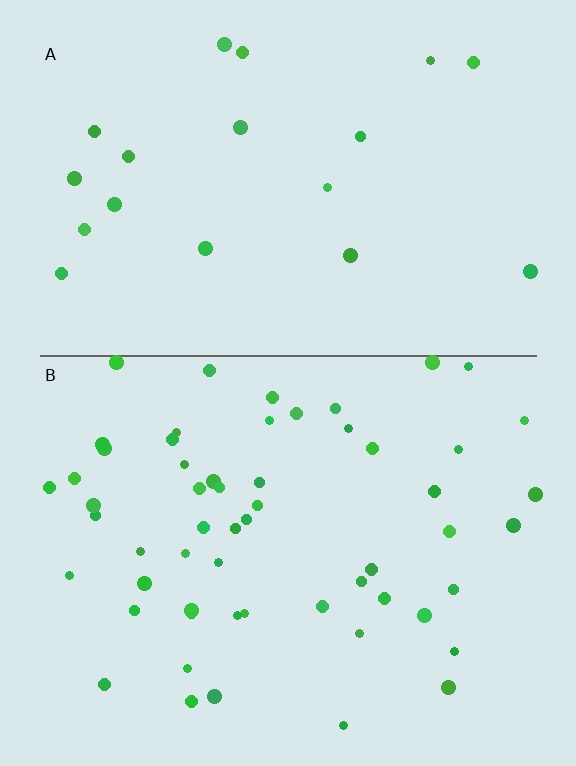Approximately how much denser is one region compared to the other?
Approximately 3.0× — region B over region A.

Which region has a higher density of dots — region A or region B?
B (the bottom).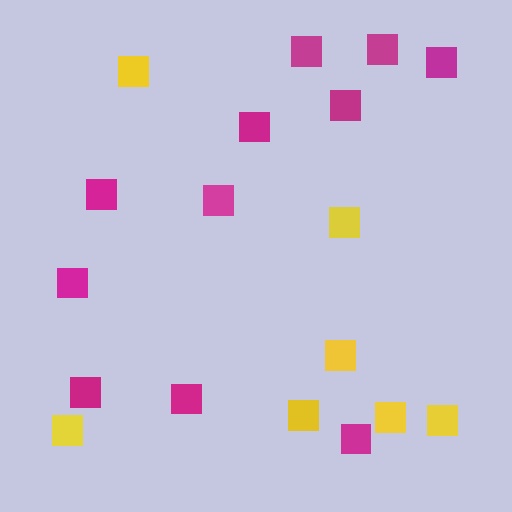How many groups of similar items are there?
There are 2 groups: one group of yellow squares (7) and one group of magenta squares (11).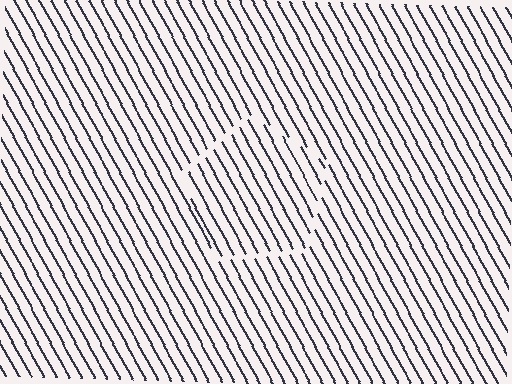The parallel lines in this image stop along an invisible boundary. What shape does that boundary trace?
An illusory pentagon. The interior of the shape contains the same grating, shifted by half a period — the contour is defined by the phase discontinuity where line-ends from the inner and outer gratings abut.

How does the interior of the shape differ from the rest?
The interior of the shape contains the same grating, shifted by half a period — the contour is defined by the phase discontinuity where line-ends from the inner and outer gratings abut.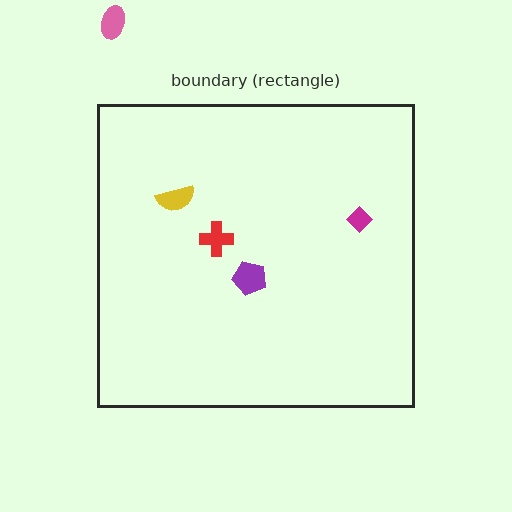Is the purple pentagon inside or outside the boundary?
Inside.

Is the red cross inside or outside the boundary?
Inside.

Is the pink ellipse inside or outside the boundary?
Outside.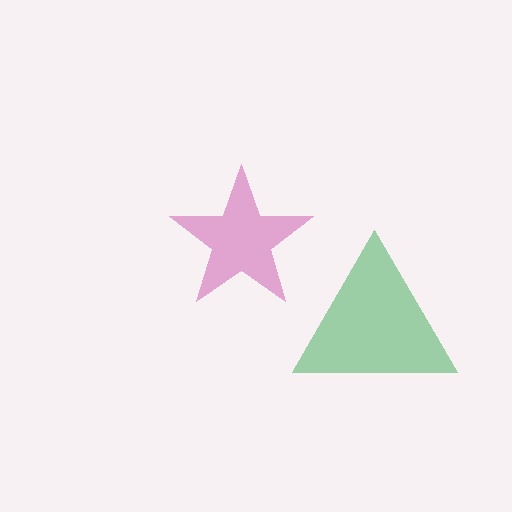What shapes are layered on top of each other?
The layered shapes are: a green triangle, a magenta star.